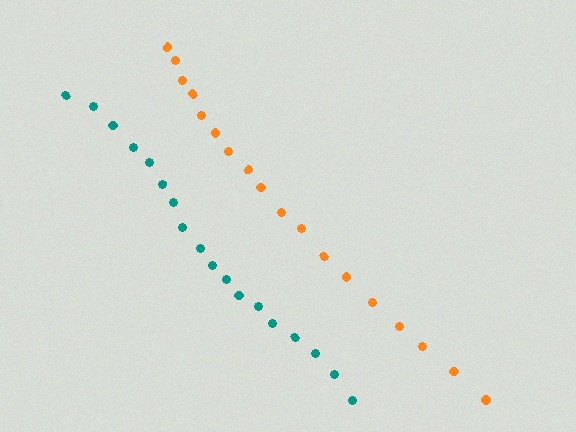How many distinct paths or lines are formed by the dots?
There are 2 distinct paths.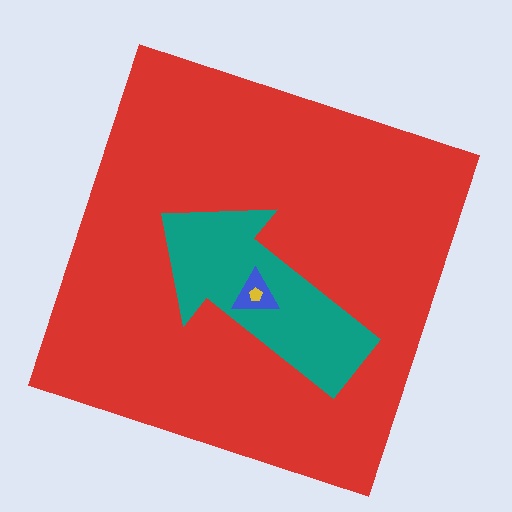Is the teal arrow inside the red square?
Yes.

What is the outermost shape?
The red square.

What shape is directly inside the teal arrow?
The blue triangle.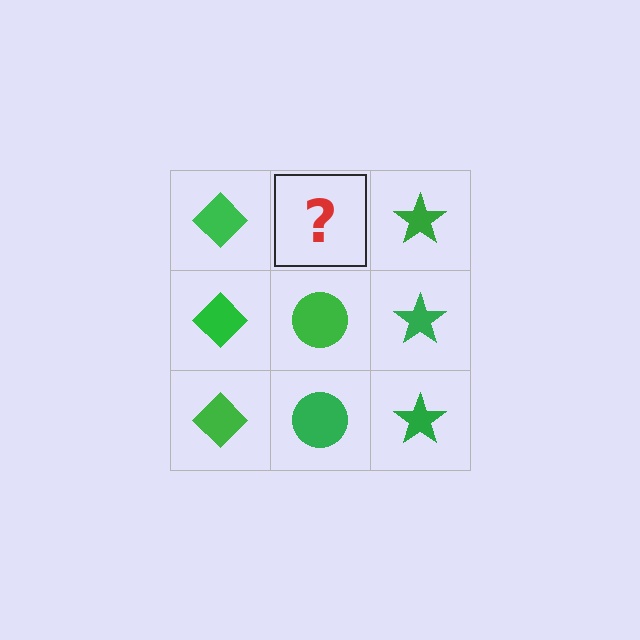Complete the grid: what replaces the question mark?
The question mark should be replaced with a green circle.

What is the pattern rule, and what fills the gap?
The rule is that each column has a consistent shape. The gap should be filled with a green circle.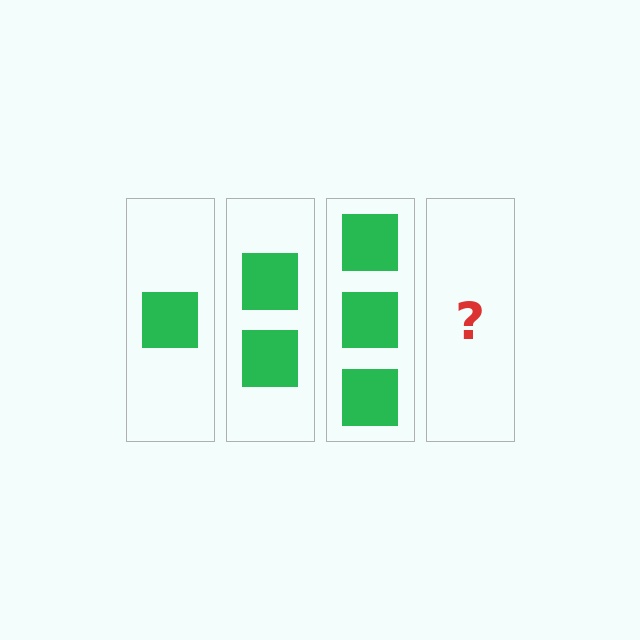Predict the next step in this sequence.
The next step is 4 squares.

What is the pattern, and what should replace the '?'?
The pattern is that each step adds one more square. The '?' should be 4 squares.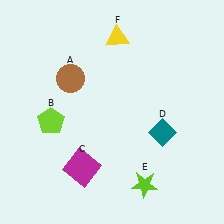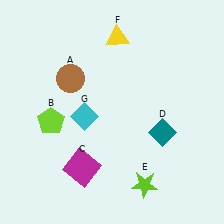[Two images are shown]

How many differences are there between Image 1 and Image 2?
There is 1 difference between the two images.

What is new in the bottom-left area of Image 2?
A cyan diamond (G) was added in the bottom-left area of Image 2.